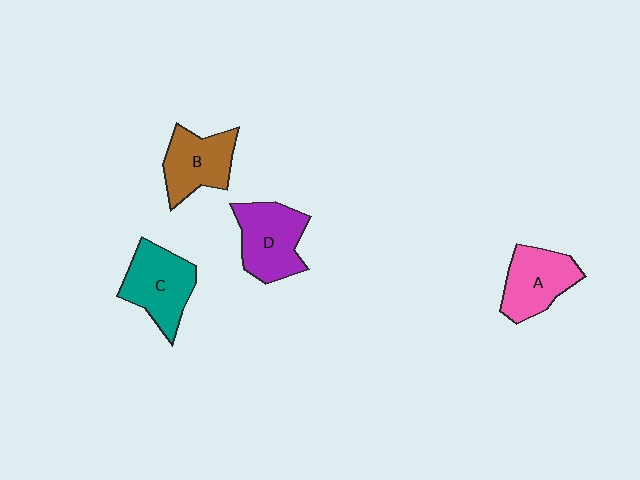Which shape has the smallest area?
Shape B (brown).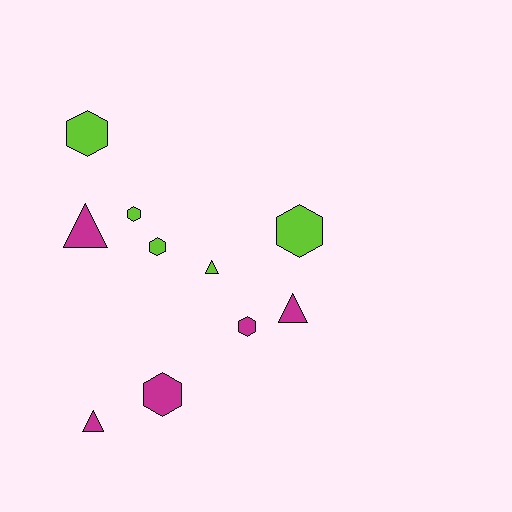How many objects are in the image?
There are 10 objects.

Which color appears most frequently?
Lime, with 5 objects.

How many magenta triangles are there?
There are 3 magenta triangles.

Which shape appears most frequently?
Hexagon, with 6 objects.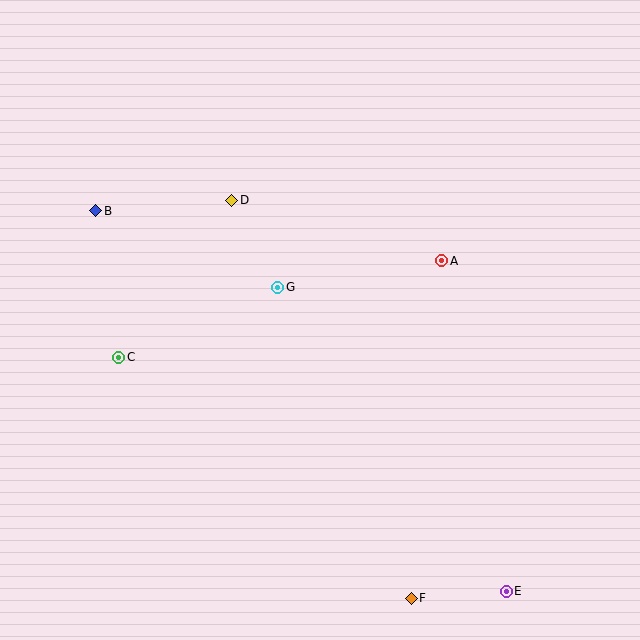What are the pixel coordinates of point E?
Point E is at (506, 591).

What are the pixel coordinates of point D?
Point D is at (232, 200).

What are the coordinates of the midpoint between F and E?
The midpoint between F and E is at (459, 595).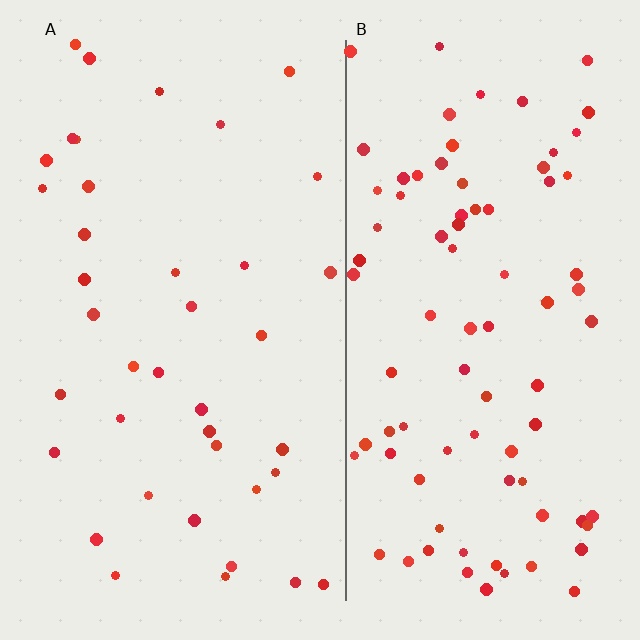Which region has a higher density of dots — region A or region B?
B (the right).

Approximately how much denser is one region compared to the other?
Approximately 2.2× — region B over region A.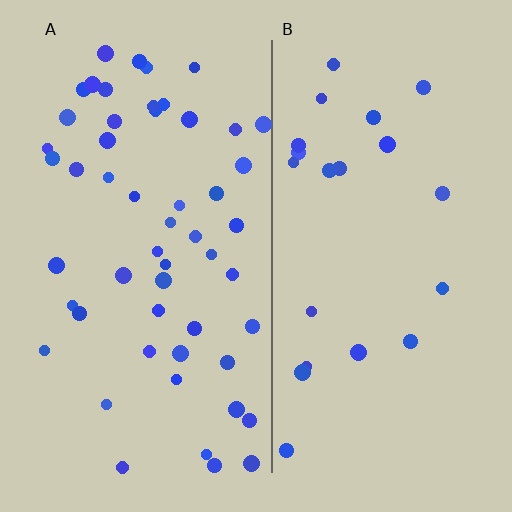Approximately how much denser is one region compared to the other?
Approximately 2.4× — region A over region B.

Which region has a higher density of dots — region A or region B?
A (the left).